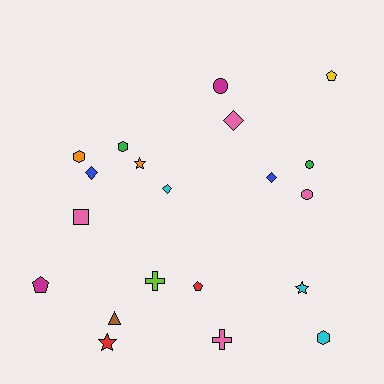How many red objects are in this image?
There are 2 red objects.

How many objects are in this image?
There are 20 objects.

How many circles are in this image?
There are 3 circles.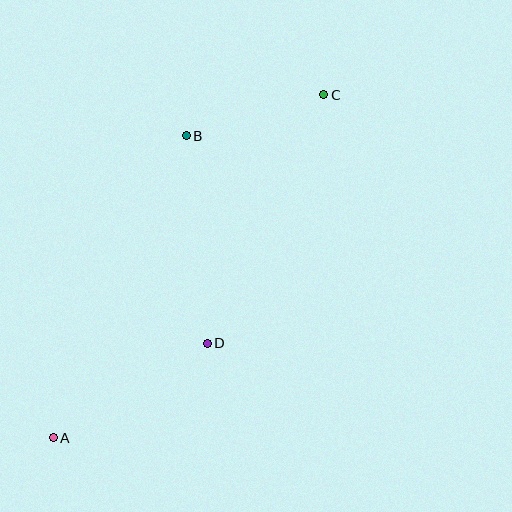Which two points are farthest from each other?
Points A and C are farthest from each other.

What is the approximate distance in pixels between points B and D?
The distance between B and D is approximately 208 pixels.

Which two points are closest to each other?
Points B and C are closest to each other.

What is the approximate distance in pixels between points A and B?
The distance between A and B is approximately 330 pixels.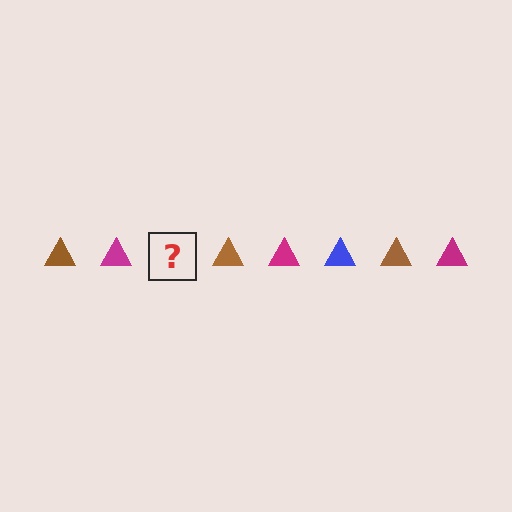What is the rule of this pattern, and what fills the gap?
The rule is that the pattern cycles through brown, magenta, blue triangles. The gap should be filled with a blue triangle.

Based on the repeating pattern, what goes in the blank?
The blank should be a blue triangle.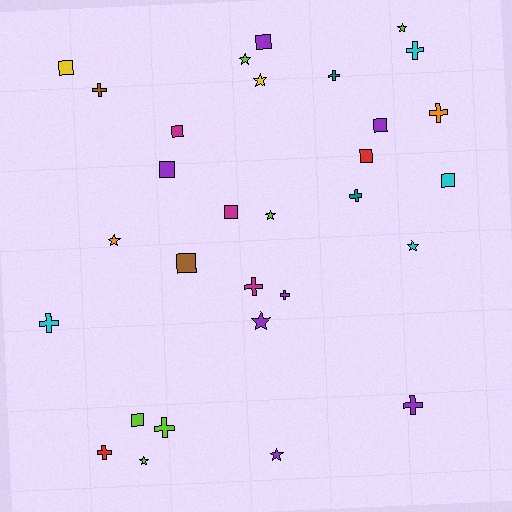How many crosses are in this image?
There are 11 crosses.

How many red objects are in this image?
There are 2 red objects.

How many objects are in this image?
There are 30 objects.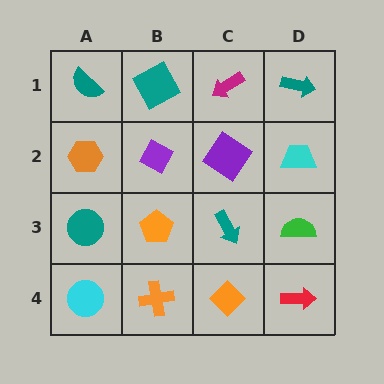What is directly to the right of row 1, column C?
A teal arrow.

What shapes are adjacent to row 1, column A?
An orange hexagon (row 2, column A), a teal square (row 1, column B).